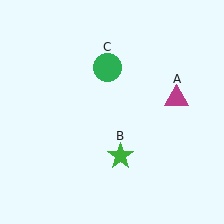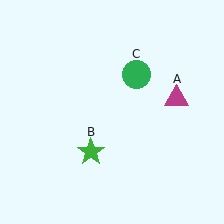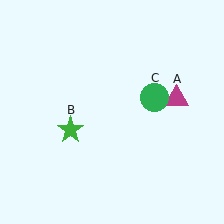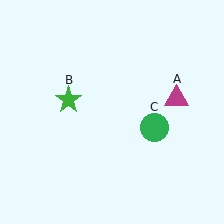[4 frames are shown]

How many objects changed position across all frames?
2 objects changed position: green star (object B), green circle (object C).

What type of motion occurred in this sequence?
The green star (object B), green circle (object C) rotated clockwise around the center of the scene.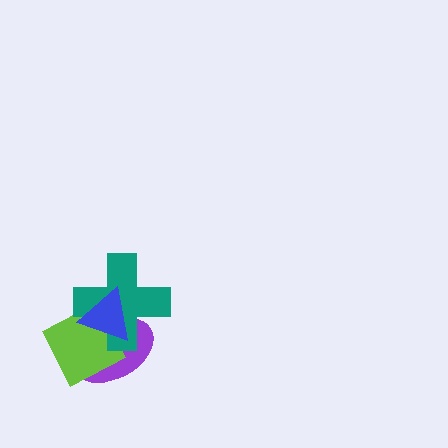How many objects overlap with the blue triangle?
3 objects overlap with the blue triangle.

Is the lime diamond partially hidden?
Yes, it is partially covered by another shape.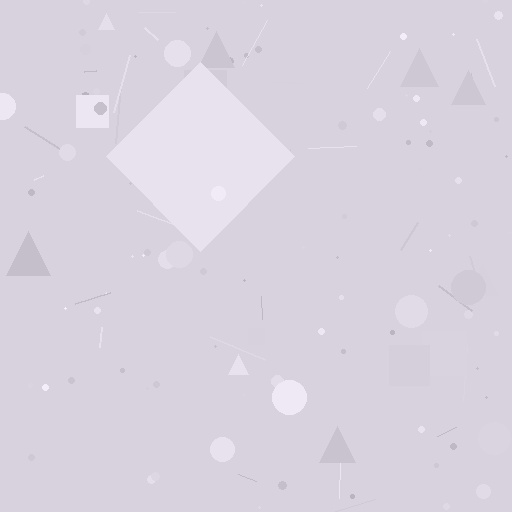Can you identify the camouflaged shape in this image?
The camouflaged shape is a diamond.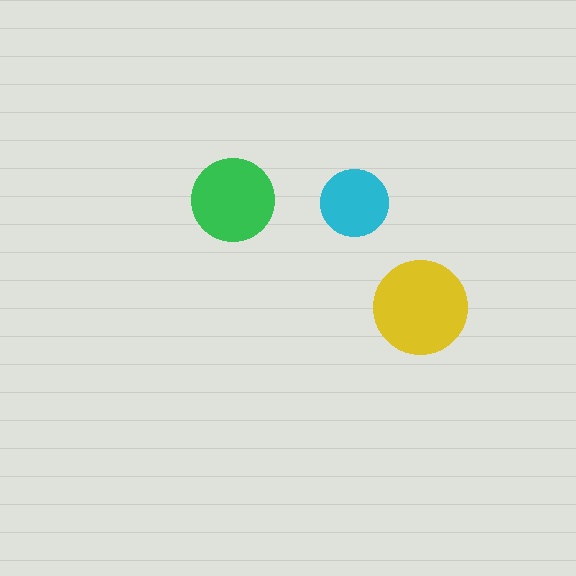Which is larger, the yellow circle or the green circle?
The yellow one.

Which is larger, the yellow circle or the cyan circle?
The yellow one.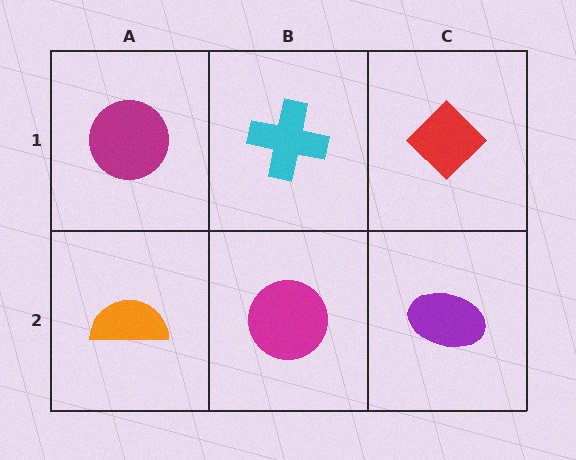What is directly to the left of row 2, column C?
A magenta circle.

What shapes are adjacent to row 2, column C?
A red diamond (row 1, column C), a magenta circle (row 2, column B).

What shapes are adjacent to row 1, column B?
A magenta circle (row 2, column B), a magenta circle (row 1, column A), a red diamond (row 1, column C).